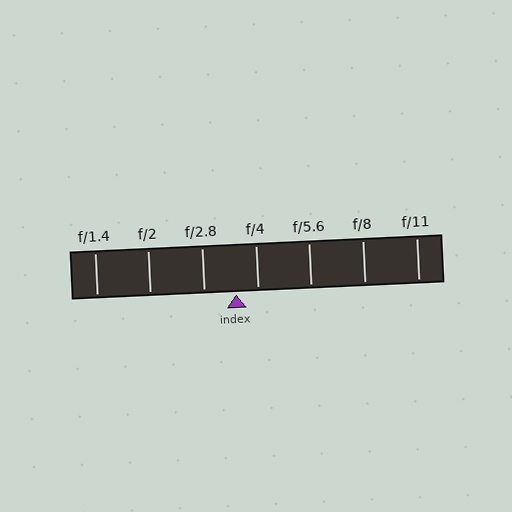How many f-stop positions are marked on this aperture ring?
There are 7 f-stop positions marked.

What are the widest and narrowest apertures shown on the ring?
The widest aperture shown is f/1.4 and the narrowest is f/11.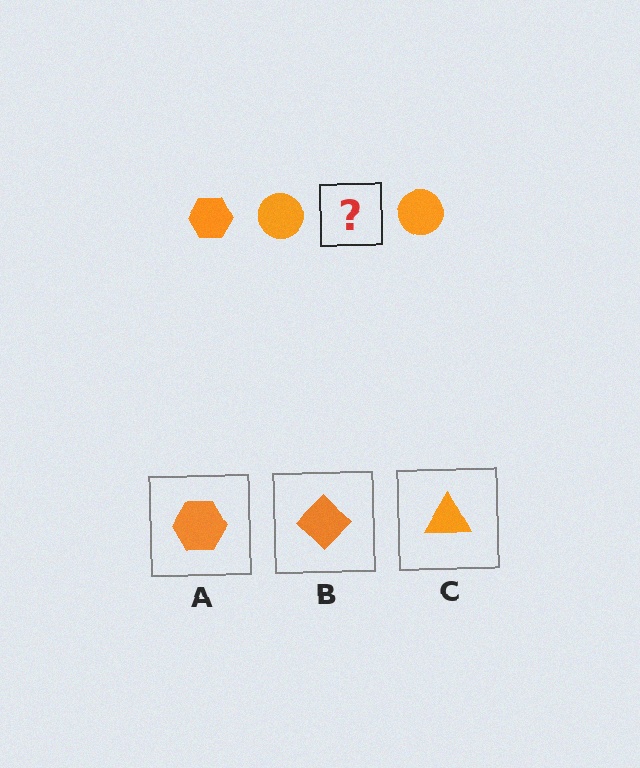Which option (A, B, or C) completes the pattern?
A.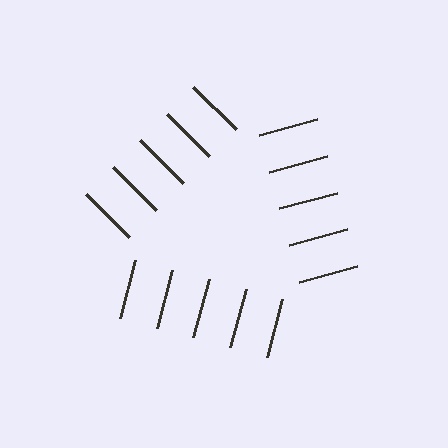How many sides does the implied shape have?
3 sides — the line-ends trace a triangle.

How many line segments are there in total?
15 — 5 along each of the 3 edges.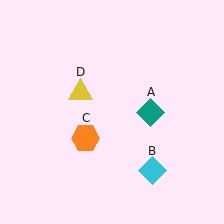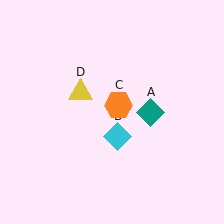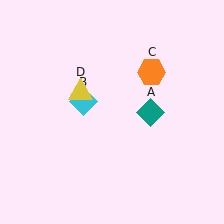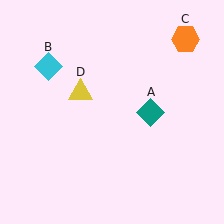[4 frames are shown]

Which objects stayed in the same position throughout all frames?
Teal diamond (object A) and yellow triangle (object D) remained stationary.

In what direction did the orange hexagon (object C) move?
The orange hexagon (object C) moved up and to the right.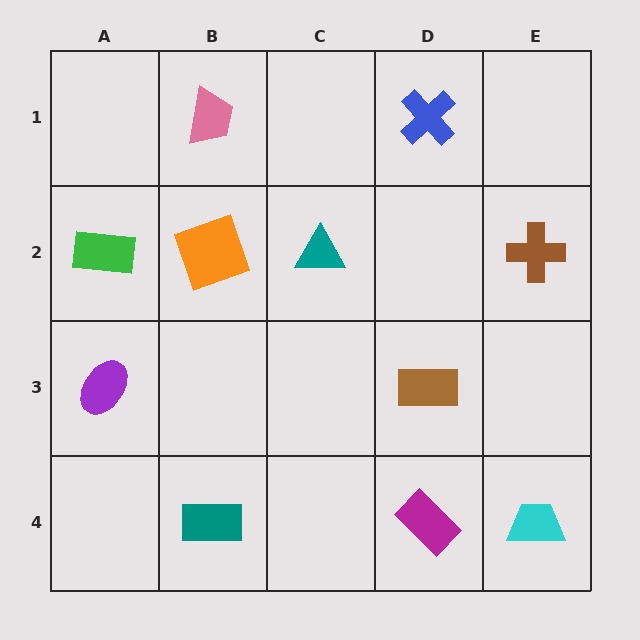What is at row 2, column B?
An orange square.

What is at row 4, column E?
A cyan trapezoid.